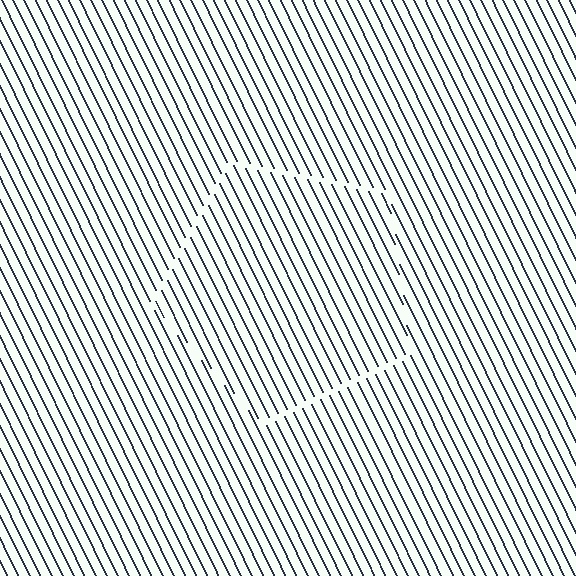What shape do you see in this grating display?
An illusory pentagon. The interior of the shape contains the same grating, shifted by half a period — the contour is defined by the phase discontinuity where line-ends from the inner and outer gratings abut.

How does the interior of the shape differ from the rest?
The interior of the shape contains the same grating, shifted by half a period — the contour is defined by the phase discontinuity where line-ends from the inner and outer gratings abut.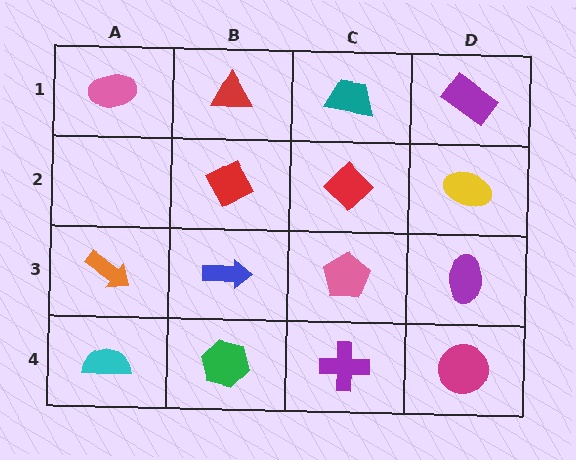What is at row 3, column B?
A blue arrow.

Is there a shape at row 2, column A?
No, that cell is empty.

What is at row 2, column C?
A red diamond.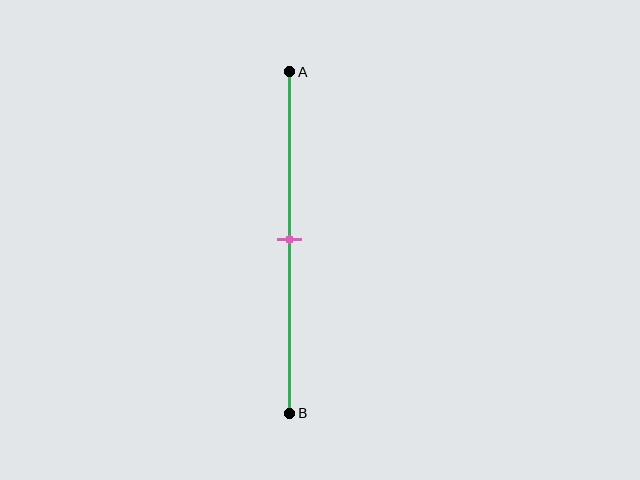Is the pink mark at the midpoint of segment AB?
Yes, the mark is approximately at the midpoint.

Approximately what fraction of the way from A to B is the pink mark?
The pink mark is approximately 50% of the way from A to B.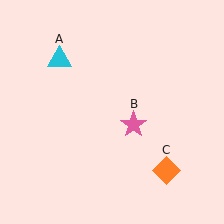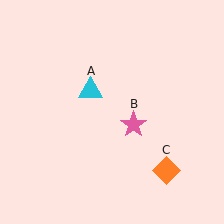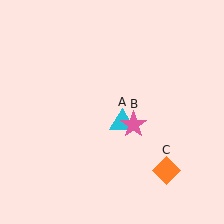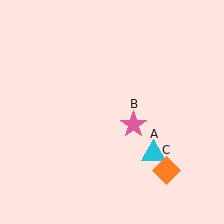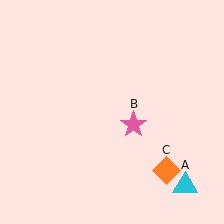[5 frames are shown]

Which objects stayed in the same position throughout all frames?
Pink star (object B) and orange diamond (object C) remained stationary.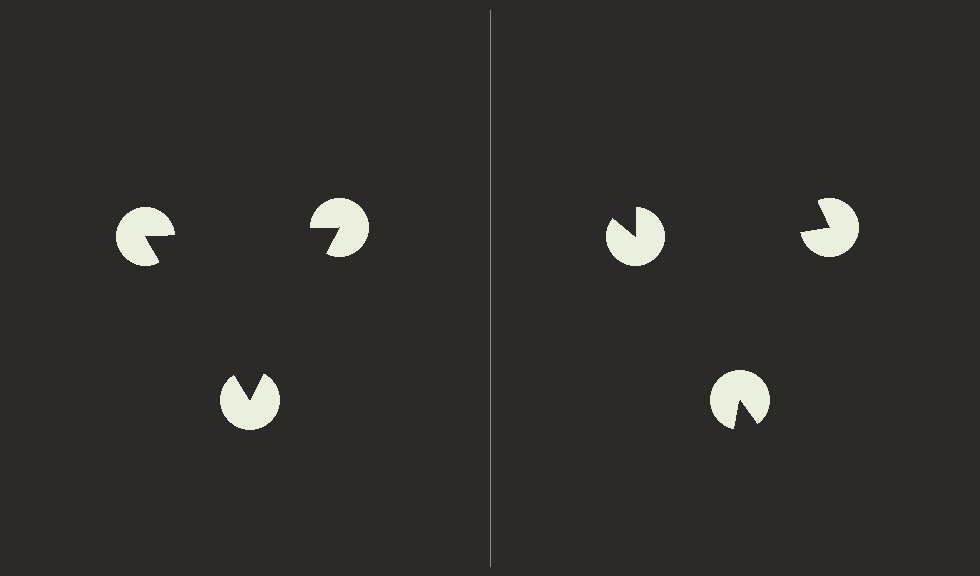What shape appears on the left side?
An illusory triangle.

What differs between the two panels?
The pac-man discs are positioned identically on both sides; only the wedge orientations differ. On the left they align to a triangle; on the right they are misaligned.